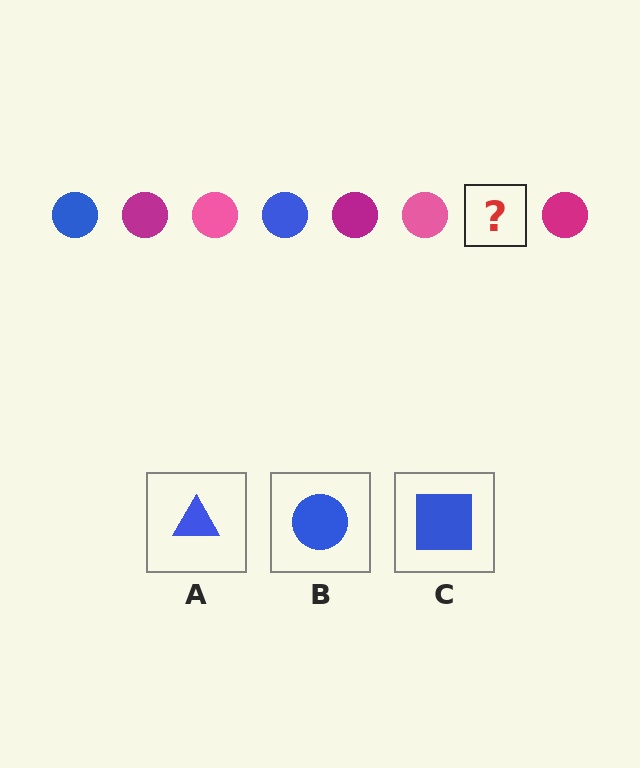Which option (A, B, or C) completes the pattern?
B.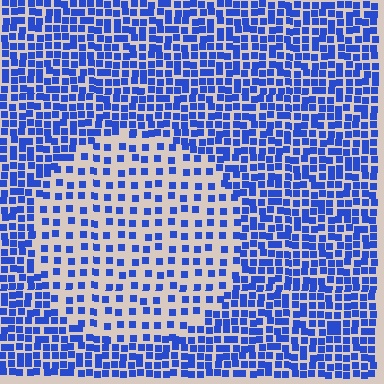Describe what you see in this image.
The image contains small blue elements arranged at two different densities. A circle-shaped region is visible where the elements are less densely packed than the surrounding area.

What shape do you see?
I see a circle.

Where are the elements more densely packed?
The elements are more densely packed outside the circle boundary.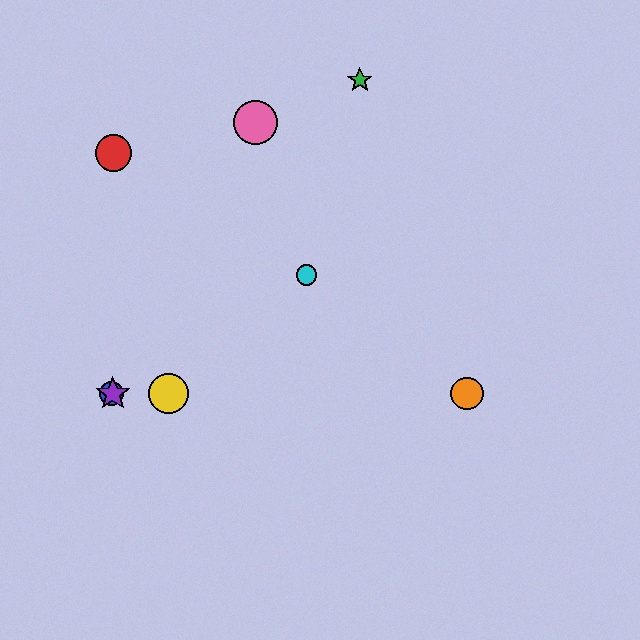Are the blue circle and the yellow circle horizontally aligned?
Yes, both are at y≈394.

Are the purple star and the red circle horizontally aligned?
No, the purple star is at y≈394 and the red circle is at y≈153.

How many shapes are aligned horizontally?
4 shapes (the blue circle, the yellow circle, the purple star, the orange circle) are aligned horizontally.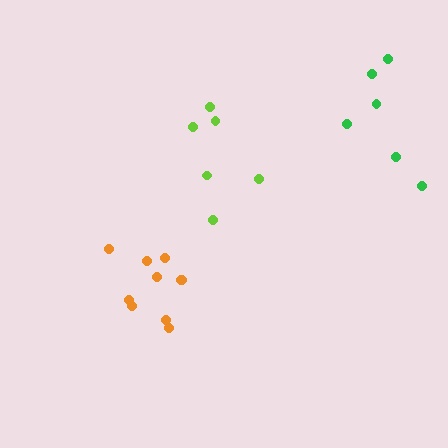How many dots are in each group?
Group 1: 10 dots, Group 2: 6 dots, Group 3: 6 dots (22 total).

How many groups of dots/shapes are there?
There are 3 groups.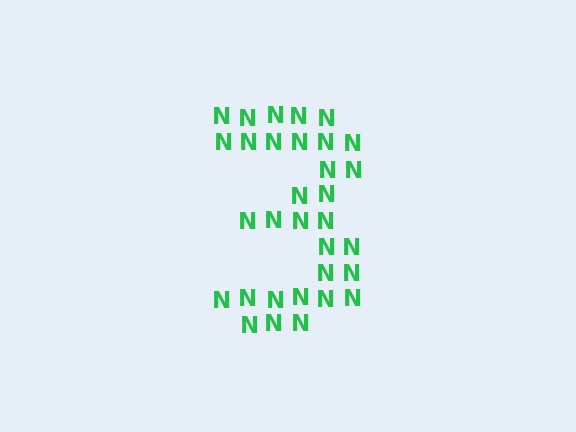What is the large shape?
The large shape is the digit 3.